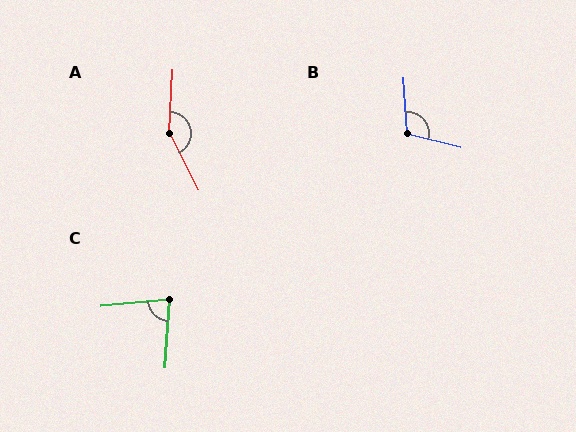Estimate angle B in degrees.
Approximately 108 degrees.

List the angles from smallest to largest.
C (81°), B (108°), A (150°).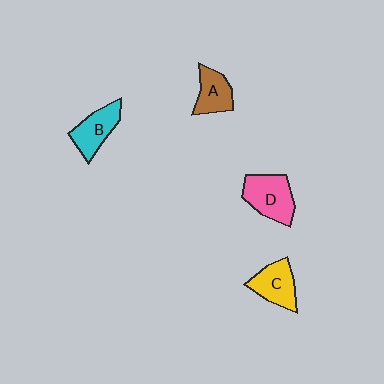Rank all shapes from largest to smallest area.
From largest to smallest: D (pink), B (cyan), C (yellow), A (brown).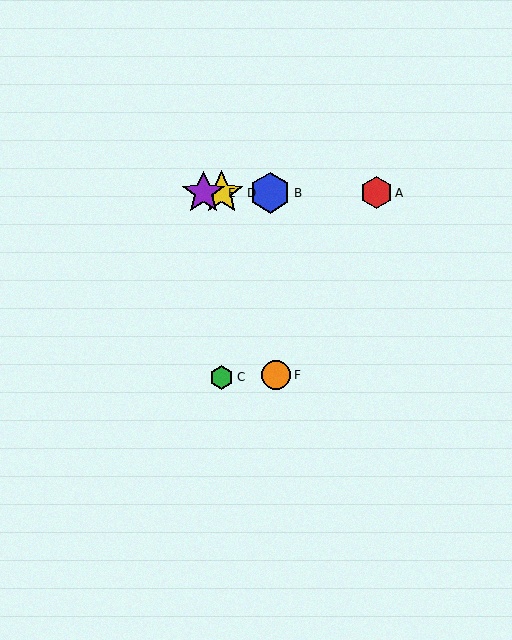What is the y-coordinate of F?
Object F is at y≈375.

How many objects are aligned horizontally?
4 objects (A, B, D, E) are aligned horizontally.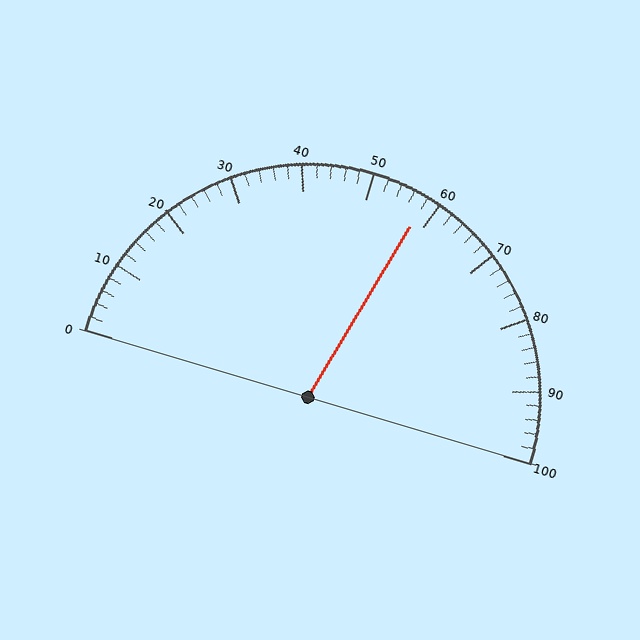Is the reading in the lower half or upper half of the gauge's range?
The reading is in the upper half of the range (0 to 100).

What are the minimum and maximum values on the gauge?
The gauge ranges from 0 to 100.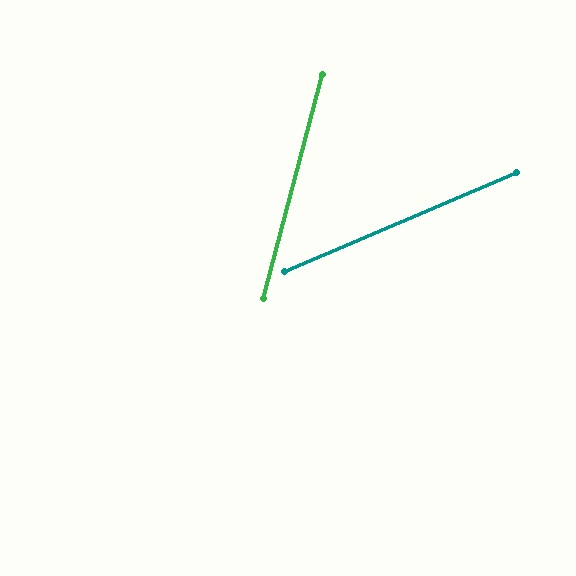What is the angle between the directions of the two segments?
Approximately 52 degrees.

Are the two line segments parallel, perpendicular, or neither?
Neither parallel nor perpendicular — they differ by about 52°.